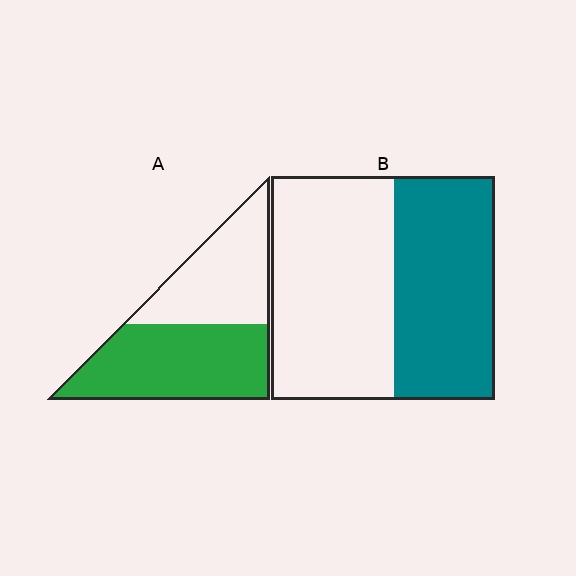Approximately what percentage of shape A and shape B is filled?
A is approximately 55% and B is approximately 45%.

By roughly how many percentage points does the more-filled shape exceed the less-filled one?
By roughly 10 percentage points (A over B).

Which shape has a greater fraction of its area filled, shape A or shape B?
Shape A.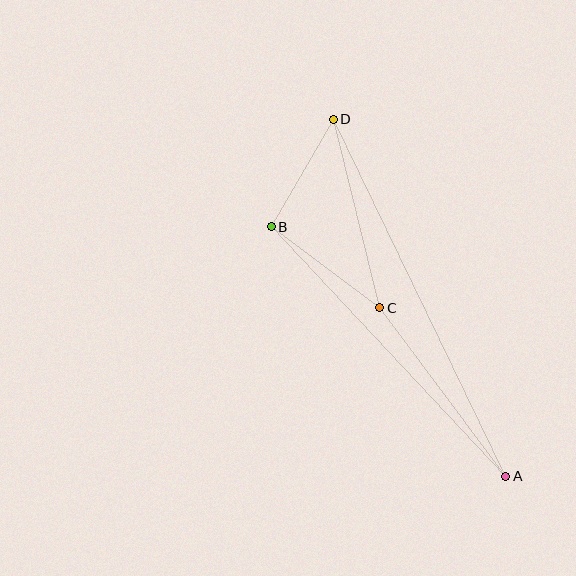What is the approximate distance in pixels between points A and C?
The distance between A and C is approximately 211 pixels.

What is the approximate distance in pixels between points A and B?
The distance between A and B is approximately 343 pixels.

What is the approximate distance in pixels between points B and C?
The distance between B and C is approximately 135 pixels.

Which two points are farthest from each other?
Points A and D are farthest from each other.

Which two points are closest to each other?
Points B and D are closest to each other.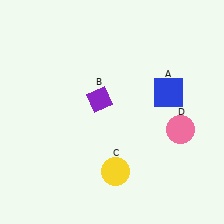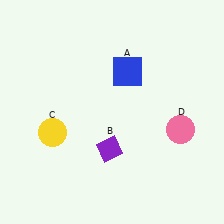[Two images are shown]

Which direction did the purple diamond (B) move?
The purple diamond (B) moved down.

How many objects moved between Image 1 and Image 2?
3 objects moved between the two images.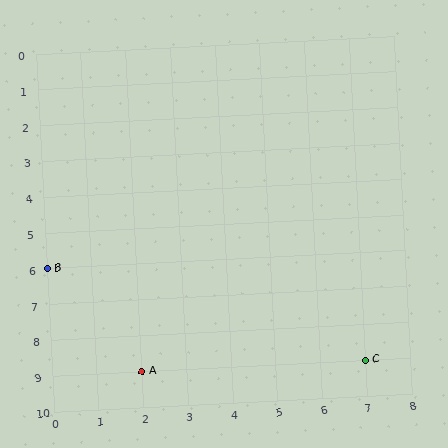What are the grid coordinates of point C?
Point C is at grid coordinates (7, 9).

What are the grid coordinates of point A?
Point A is at grid coordinates (2, 9).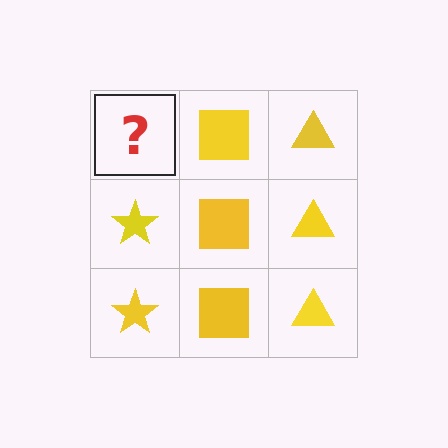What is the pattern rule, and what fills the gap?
The rule is that each column has a consistent shape. The gap should be filled with a yellow star.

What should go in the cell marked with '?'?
The missing cell should contain a yellow star.